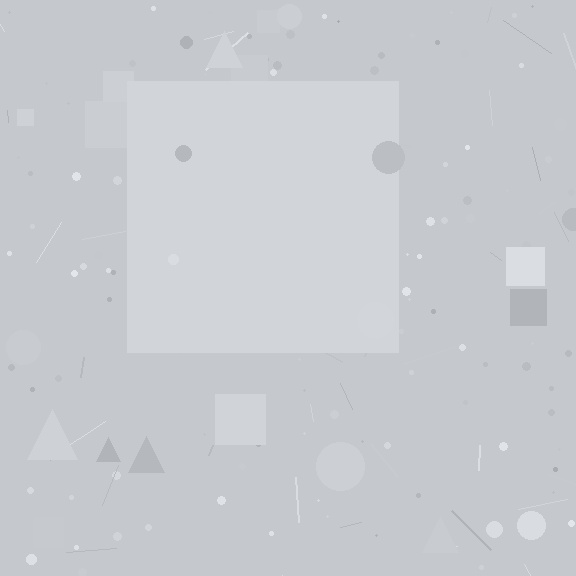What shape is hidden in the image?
A square is hidden in the image.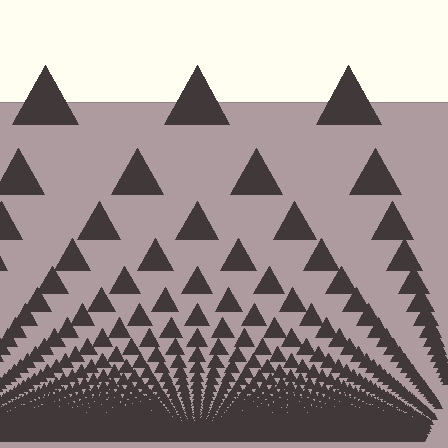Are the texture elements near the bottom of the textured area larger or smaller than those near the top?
Smaller. The gradient is inverted — elements near the bottom are smaller and denser.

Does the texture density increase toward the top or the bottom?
Density increases toward the bottom.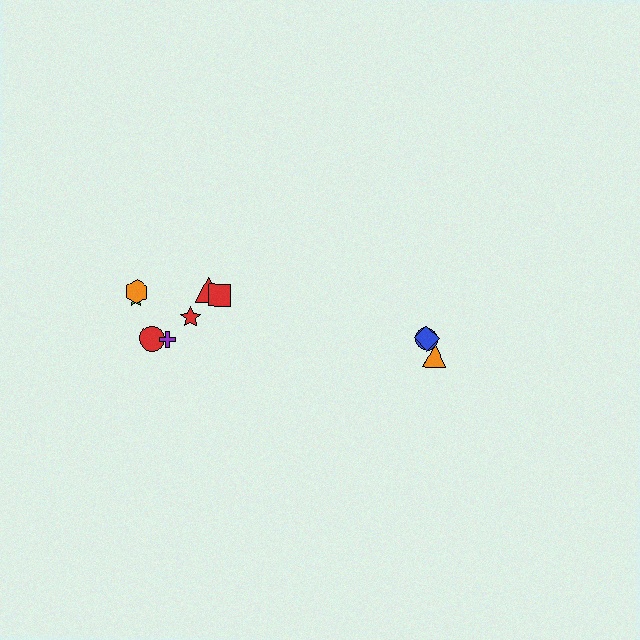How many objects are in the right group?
There are 3 objects.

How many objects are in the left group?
There are 7 objects.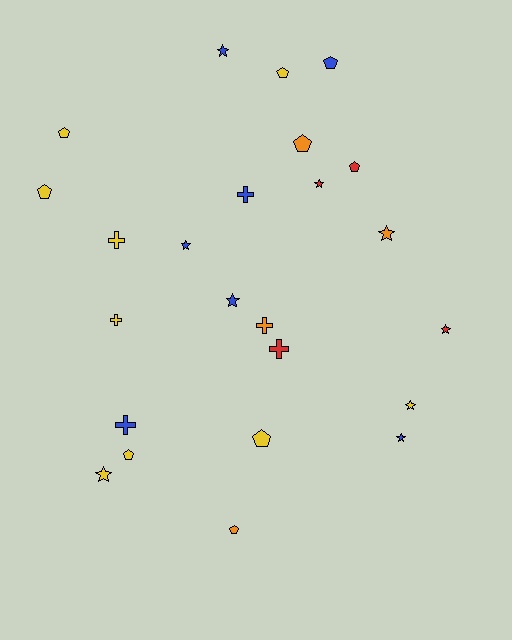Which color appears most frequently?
Yellow, with 9 objects.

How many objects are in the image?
There are 24 objects.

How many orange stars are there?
There is 1 orange star.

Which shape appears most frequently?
Pentagon, with 9 objects.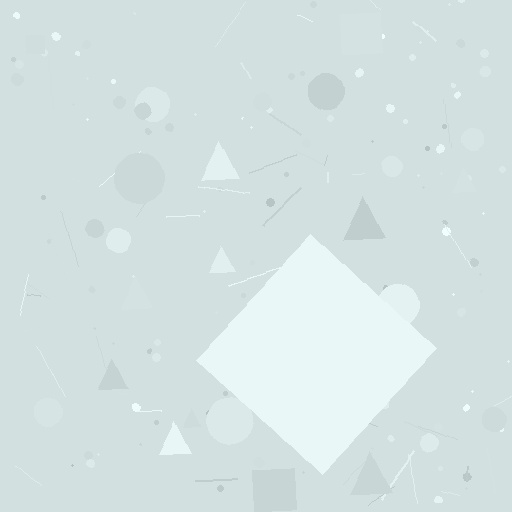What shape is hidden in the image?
A diamond is hidden in the image.